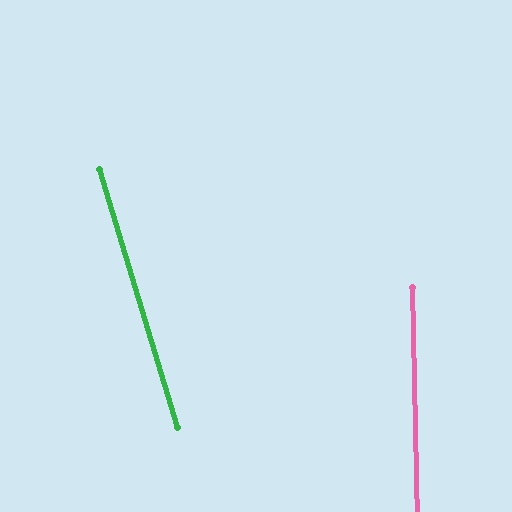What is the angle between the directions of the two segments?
Approximately 16 degrees.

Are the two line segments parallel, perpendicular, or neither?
Neither parallel nor perpendicular — they differ by about 16°.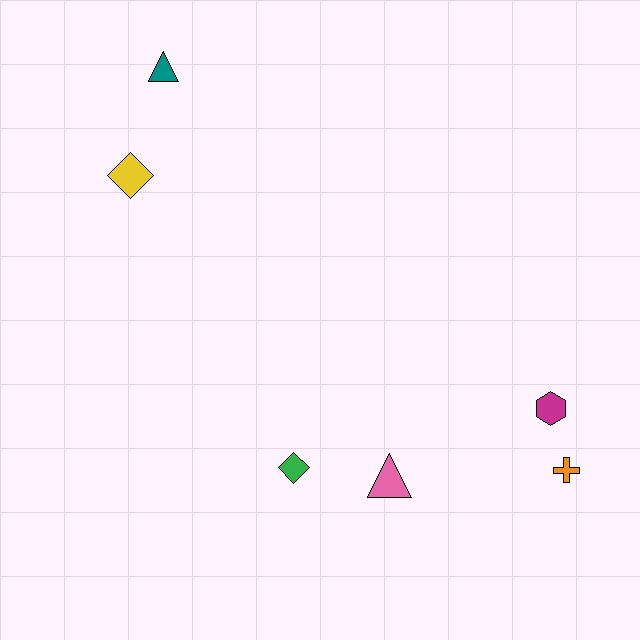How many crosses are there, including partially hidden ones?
There is 1 cross.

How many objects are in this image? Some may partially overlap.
There are 6 objects.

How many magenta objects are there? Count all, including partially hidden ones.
There is 1 magenta object.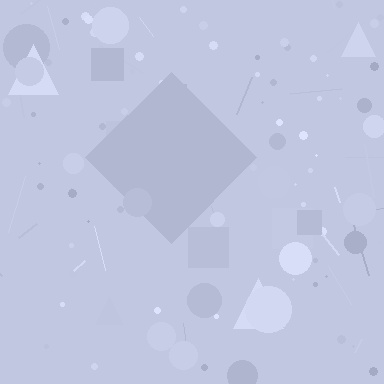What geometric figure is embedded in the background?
A diamond is embedded in the background.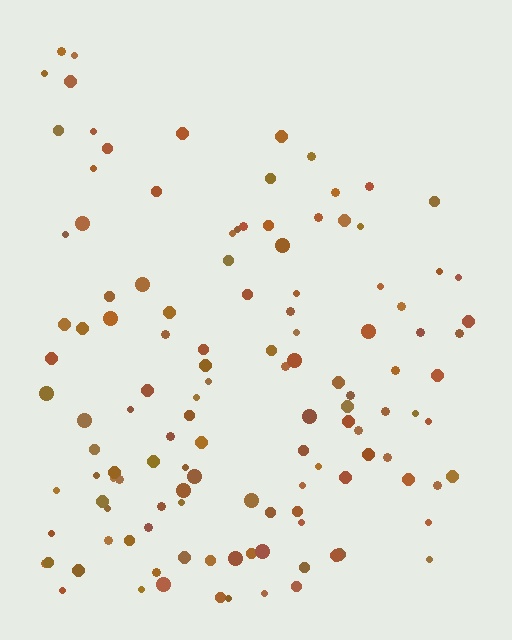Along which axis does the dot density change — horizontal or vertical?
Vertical.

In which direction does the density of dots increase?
From top to bottom, with the bottom side densest.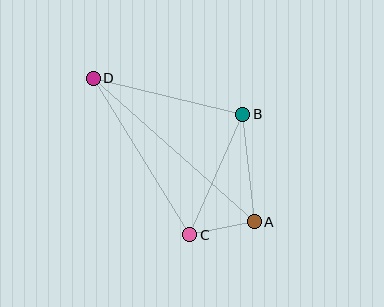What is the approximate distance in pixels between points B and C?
The distance between B and C is approximately 132 pixels.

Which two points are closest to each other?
Points A and C are closest to each other.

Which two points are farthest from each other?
Points A and D are farthest from each other.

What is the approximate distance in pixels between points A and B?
The distance between A and B is approximately 108 pixels.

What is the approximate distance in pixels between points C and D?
The distance between C and D is approximately 184 pixels.